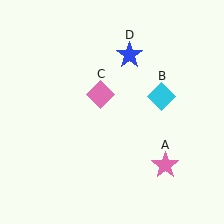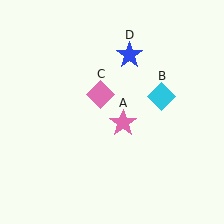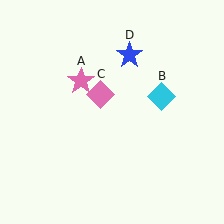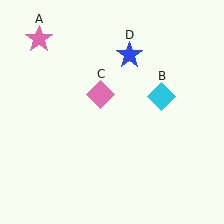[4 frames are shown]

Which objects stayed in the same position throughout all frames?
Cyan diamond (object B) and pink diamond (object C) and blue star (object D) remained stationary.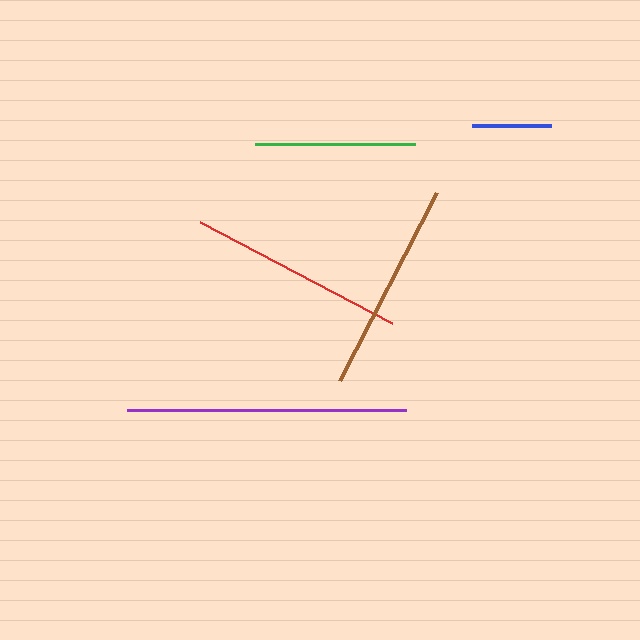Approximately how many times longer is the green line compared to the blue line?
The green line is approximately 2.0 times the length of the blue line.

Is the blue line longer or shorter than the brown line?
The brown line is longer than the blue line.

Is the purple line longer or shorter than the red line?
The purple line is longer than the red line.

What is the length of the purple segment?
The purple segment is approximately 278 pixels long.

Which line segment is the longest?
The purple line is the longest at approximately 278 pixels.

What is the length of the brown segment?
The brown segment is approximately 212 pixels long.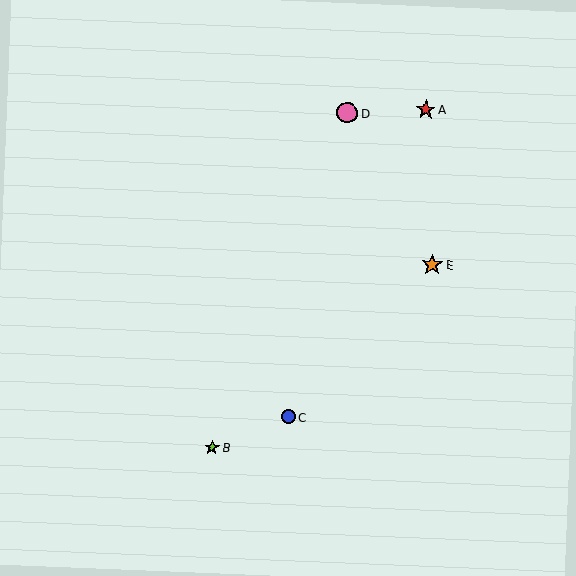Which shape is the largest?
The orange star (labeled E) is the largest.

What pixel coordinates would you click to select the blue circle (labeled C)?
Click at (288, 417) to select the blue circle C.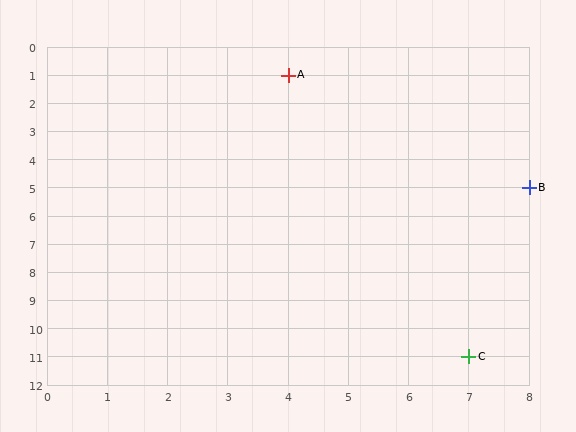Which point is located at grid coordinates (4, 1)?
Point A is at (4, 1).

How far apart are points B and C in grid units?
Points B and C are 1 column and 6 rows apart (about 6.1 grid units diagonally).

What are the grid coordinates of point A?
Point A is at grid coordinates (4, 1).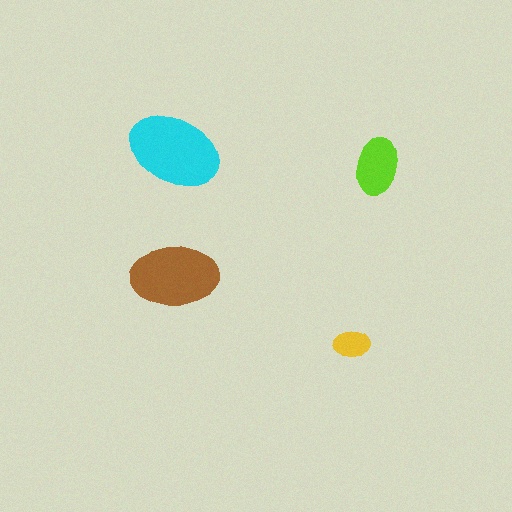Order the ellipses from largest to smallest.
the cyan one, the brown one, the lime one, the yellow one.